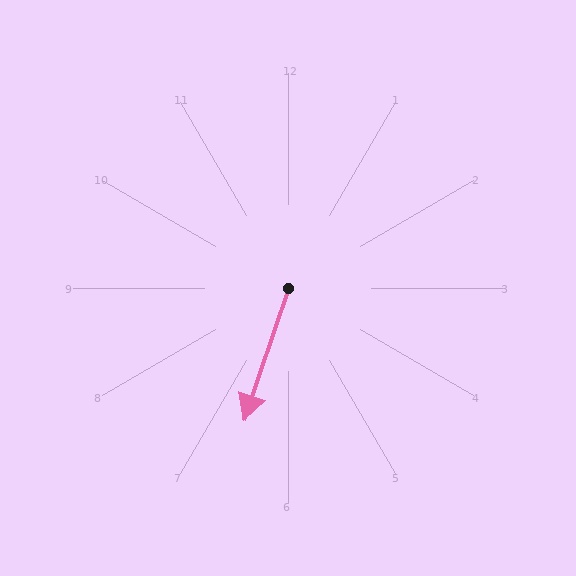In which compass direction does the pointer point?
South.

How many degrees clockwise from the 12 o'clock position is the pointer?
Approximately 198 degrees.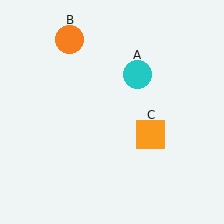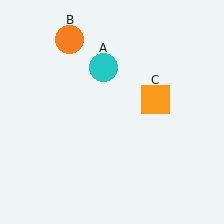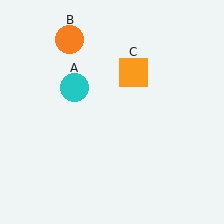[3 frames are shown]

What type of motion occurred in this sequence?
The cyan circle (object A), orange square (object C) rotated counterclockwise around the center of the scene.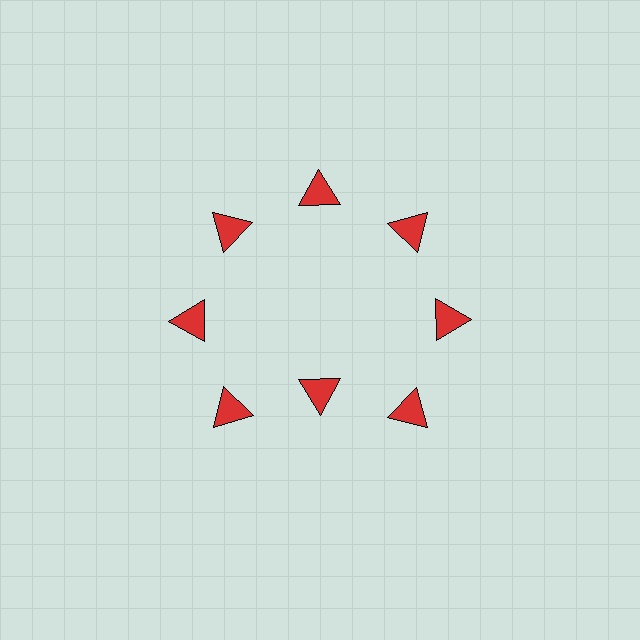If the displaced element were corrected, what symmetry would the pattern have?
It would have 8-fold rotational symmetry — the pattern would map onto itself every 45 degrees.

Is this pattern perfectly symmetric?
No. The 8 red triangles are arranged in a ring, but one element near the 6 o'clock position is pulled inward toward the center, breaking the 8-fold rotational symmetry.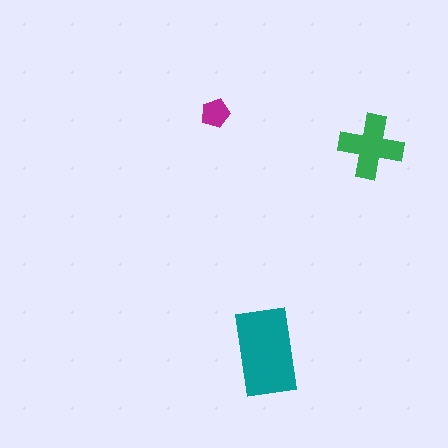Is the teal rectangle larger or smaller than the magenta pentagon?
Larger.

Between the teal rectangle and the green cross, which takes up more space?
The teal rectangle.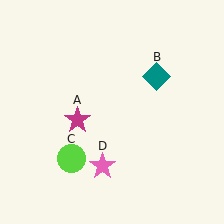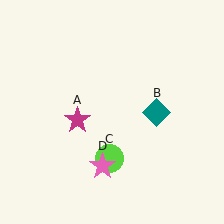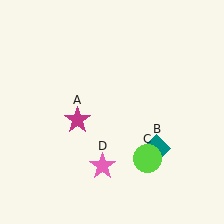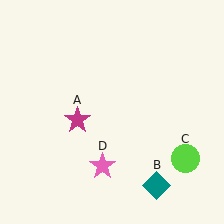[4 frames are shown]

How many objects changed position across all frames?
2 objects changed position: teal diamond (object B), lime circle (object C).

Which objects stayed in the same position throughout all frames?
Magenta star (object A) and pink star (object D) remained stationary.